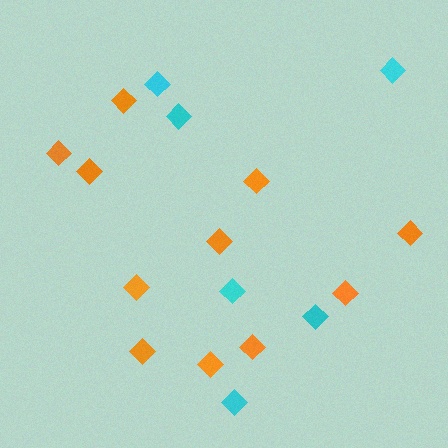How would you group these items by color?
There are 2 groups: one group of orange diamonds (11) and one group of cyan diamonds (6).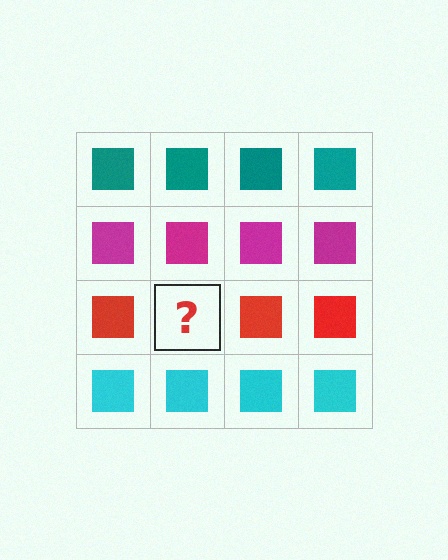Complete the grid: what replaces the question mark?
The question mark should be replaced with a red square.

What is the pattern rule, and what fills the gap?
The rule is that each row has a consistent color. The gap should be filled with a red square.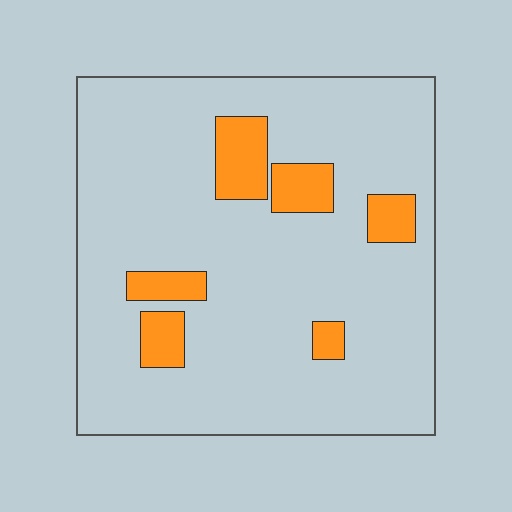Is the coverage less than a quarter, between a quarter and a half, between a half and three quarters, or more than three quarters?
Less than a quarter.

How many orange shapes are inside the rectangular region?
6.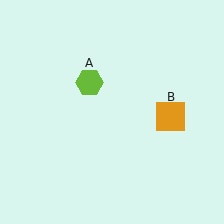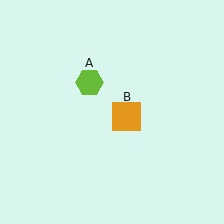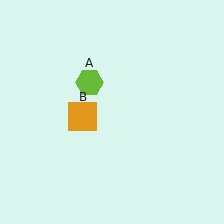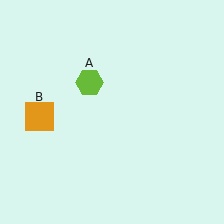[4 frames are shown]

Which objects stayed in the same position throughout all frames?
Lime hexagon (object A) remained stationary.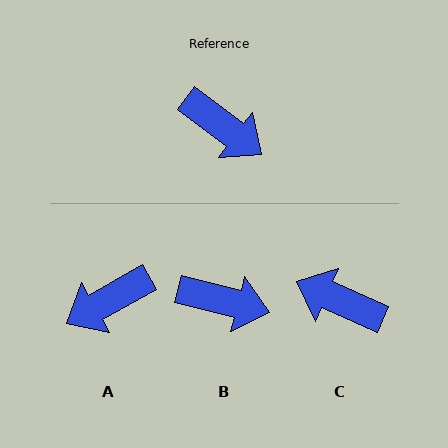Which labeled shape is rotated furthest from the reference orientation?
C, about 166 degrees away.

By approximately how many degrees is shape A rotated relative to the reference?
Approximately 114 degrees clockwise.